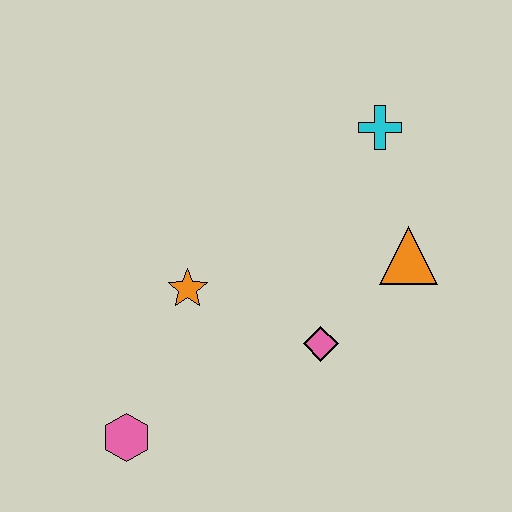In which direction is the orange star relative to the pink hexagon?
The orange star is above the pink hexagon.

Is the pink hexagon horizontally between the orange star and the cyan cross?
No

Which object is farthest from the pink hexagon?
The cyan cross is farthest from the pink hexagon.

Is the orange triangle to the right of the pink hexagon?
Yes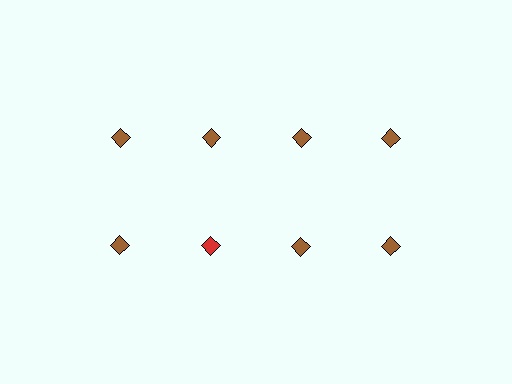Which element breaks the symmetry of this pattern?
The red diamond in the second row, second from left column breaks the symmetry. All other shapes are brown diamonds.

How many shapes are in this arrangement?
There are 8 shapes arranged in a grid pattern.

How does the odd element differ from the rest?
It has a different color: red instead of brown.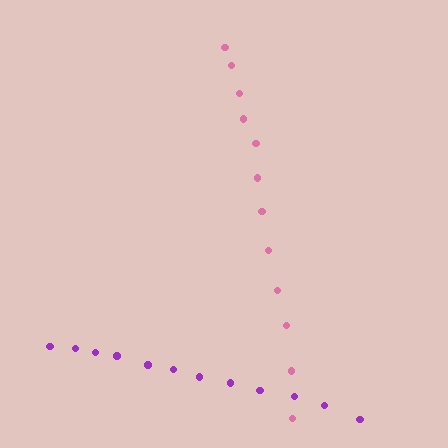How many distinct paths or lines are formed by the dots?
There are 2 distinct paths.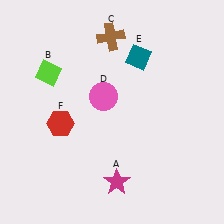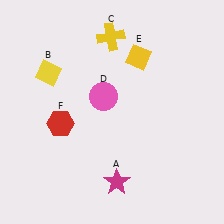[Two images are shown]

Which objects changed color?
B changed from lime to yellow. C changed from brown to yellow. E changed from teal to yellow.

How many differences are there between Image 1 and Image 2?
There are 3 differences between the two images.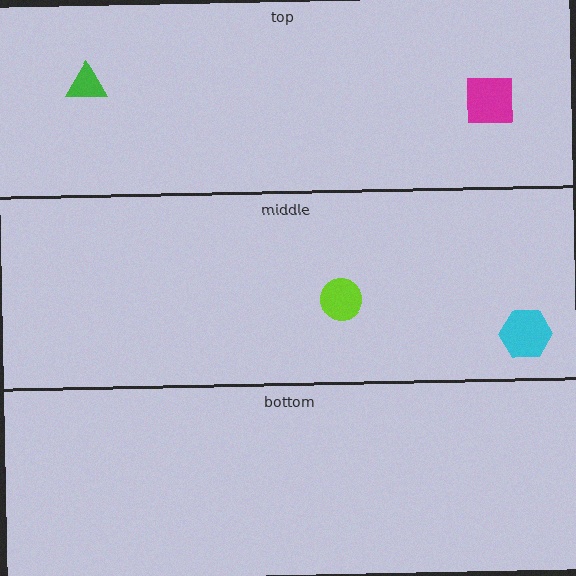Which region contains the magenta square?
The top region.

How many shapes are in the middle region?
2.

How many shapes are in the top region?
2.